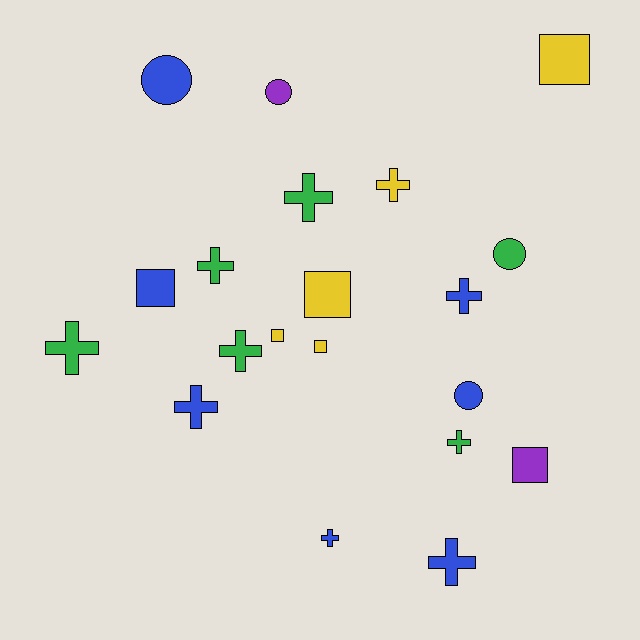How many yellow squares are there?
There are 4 yellow squares.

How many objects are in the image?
There are 20 objects.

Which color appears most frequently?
Blue, with 7 objects.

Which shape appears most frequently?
Cross, with 10 objects.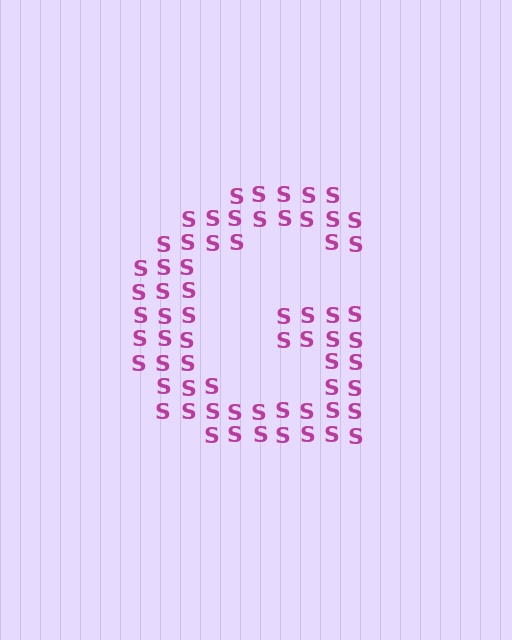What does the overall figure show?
The overall figure shows the letter G.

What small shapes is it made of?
It is made of small letter S's.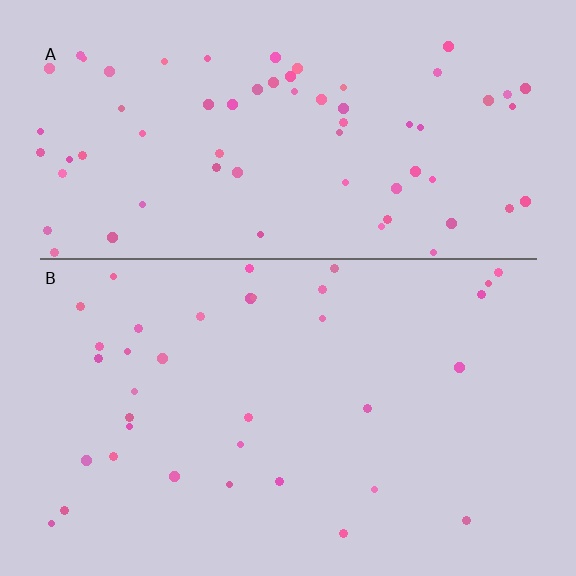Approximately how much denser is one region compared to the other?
Approximately 1.9× — region A over region B.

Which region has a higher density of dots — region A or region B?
A (the top).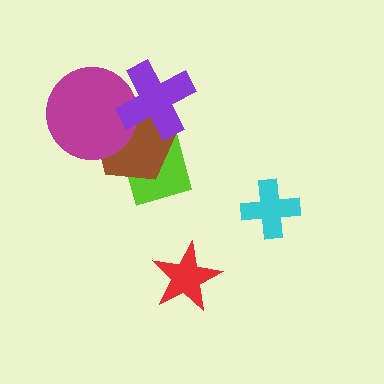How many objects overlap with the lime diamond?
2 objects overlap with the lime diamond.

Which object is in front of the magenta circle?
The purple cross is in front of the magenta circle.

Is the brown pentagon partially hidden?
Yes, it is partially covered by another shape.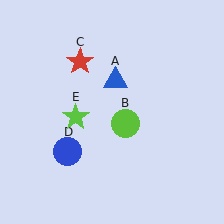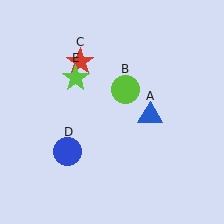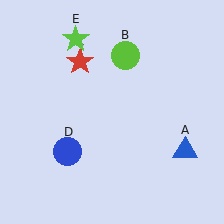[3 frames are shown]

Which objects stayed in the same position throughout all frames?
Red star (object C) and blue circle (object D) remained stationary.